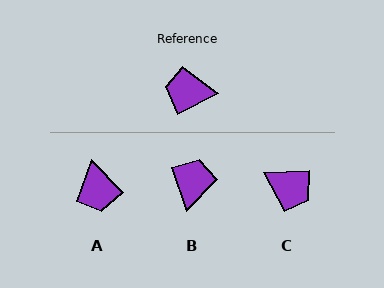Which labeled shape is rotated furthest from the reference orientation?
C, about 155 degrees away.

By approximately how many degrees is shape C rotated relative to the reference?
Approximately 155 degrees counter-clockwise.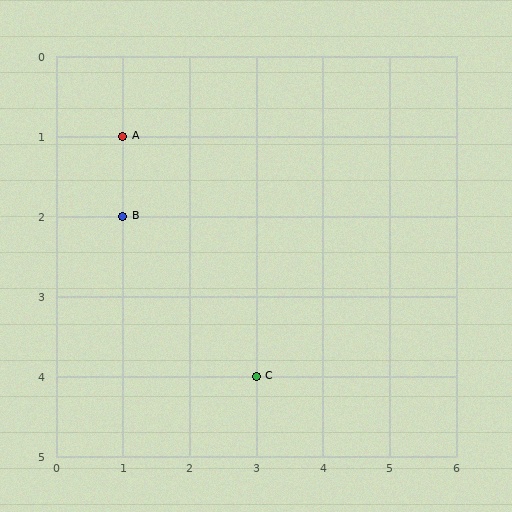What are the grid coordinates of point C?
Point C is at grid coordinates (3, 4).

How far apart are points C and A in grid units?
Points C and A are 2 columns and 3 rows apart (about 3.6 grid units diagonally).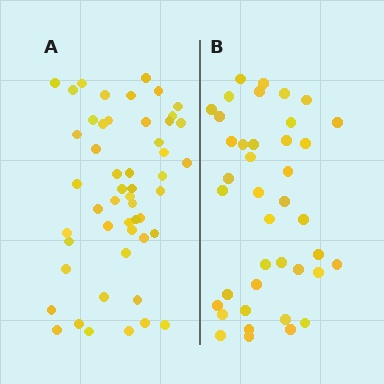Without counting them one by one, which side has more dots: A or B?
Region A (the left region) has more dots.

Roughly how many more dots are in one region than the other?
Region A has roughly 12 or so more dots than region B.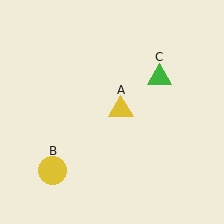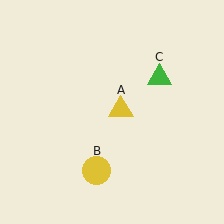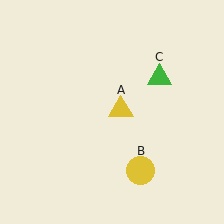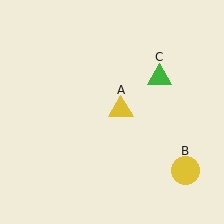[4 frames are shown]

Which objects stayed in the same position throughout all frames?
Yellow triangle (object A) and green triangle (object C) remained stationary.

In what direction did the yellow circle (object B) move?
The yellow circle (object B) moved right.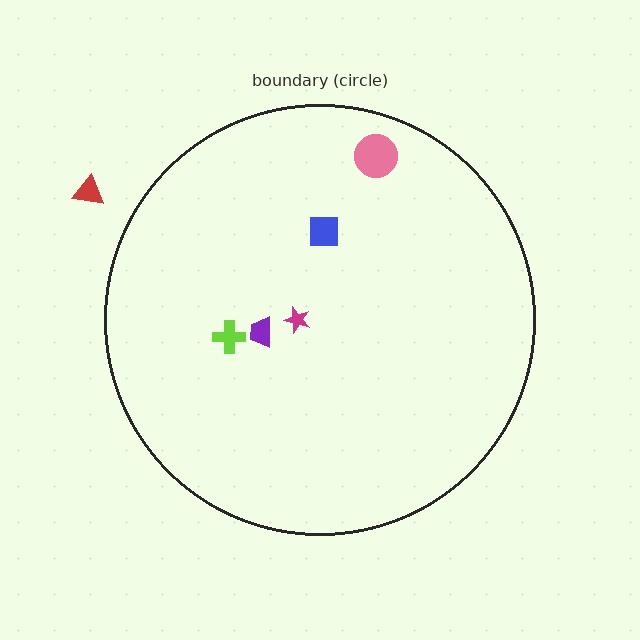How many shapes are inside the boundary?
5 inside, 1 outside.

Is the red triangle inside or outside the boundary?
Outside.